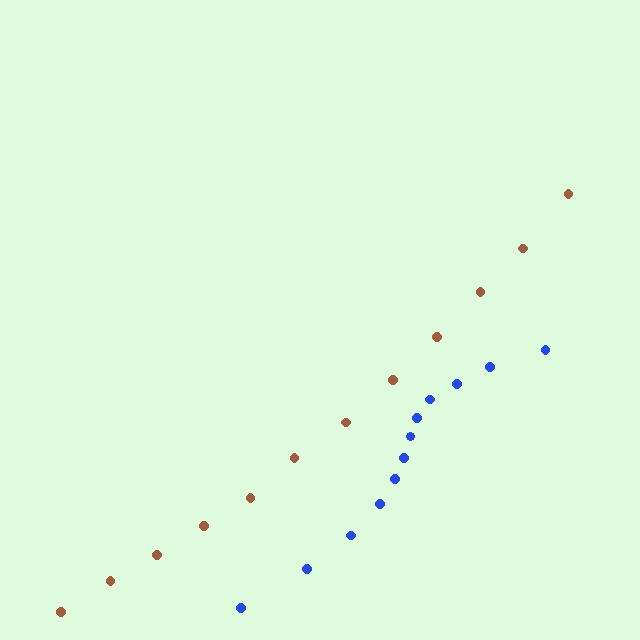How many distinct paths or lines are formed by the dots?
There are 2 distinct paths.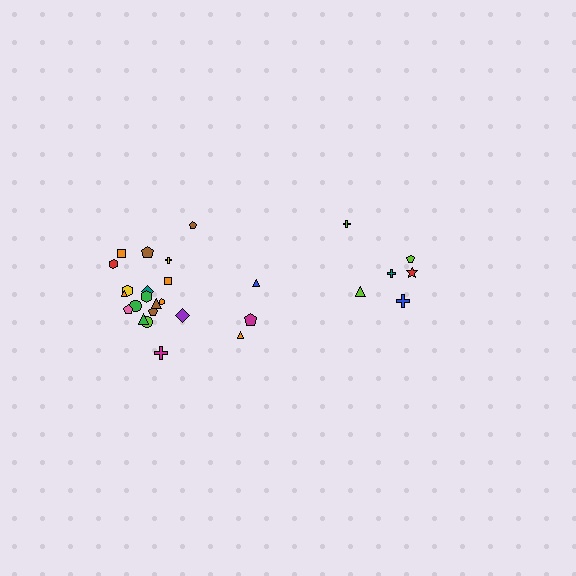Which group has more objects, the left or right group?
The left group.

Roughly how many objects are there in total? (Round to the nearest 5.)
Roughly 30 objects in total.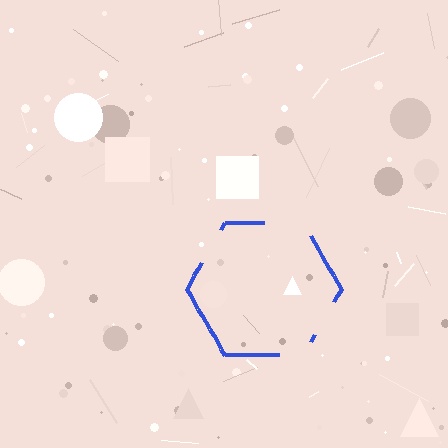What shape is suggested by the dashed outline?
The dashed outline suggests a hexagon.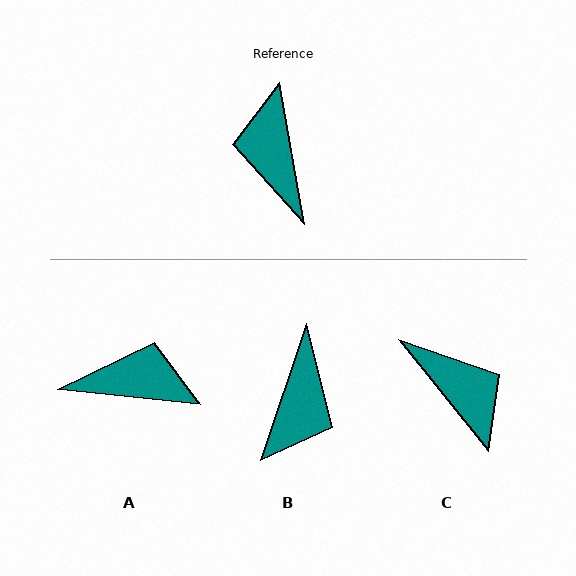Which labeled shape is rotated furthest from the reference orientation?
B, about 152 degrees away.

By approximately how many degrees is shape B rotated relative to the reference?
Approximately 152 degrees counter-clockwise.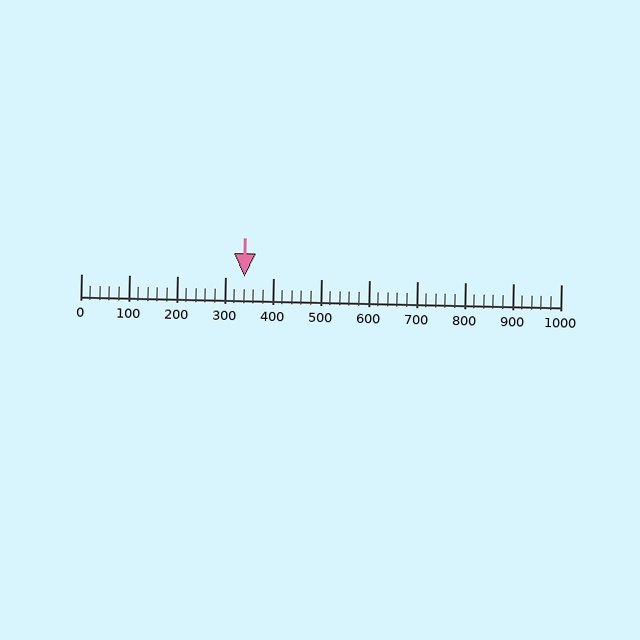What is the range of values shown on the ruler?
The ruler shows values from 0 to 1000.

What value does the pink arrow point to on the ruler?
The pink arrow points to approximately 340.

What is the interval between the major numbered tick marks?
The major tick marks are spaced 100 units apart.